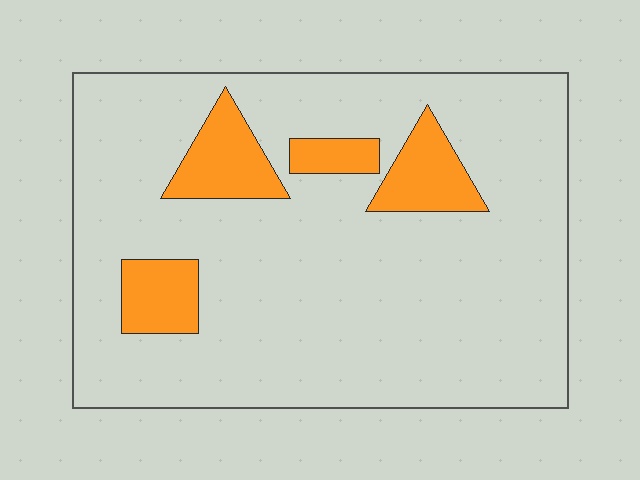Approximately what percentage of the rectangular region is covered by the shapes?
Approximately 15%.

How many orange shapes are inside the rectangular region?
4.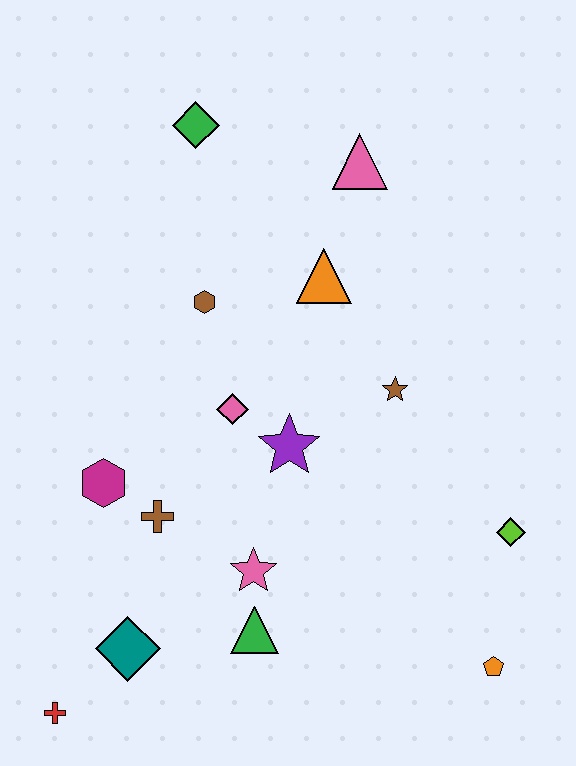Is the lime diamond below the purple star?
Yes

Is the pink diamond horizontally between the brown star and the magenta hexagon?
Yes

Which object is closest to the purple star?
The pink diamond is closest to the purple star.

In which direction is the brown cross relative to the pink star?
The brown cross is to the left of the pink star.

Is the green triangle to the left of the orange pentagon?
Yes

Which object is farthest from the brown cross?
The pink triangle is farthest from the brown cross.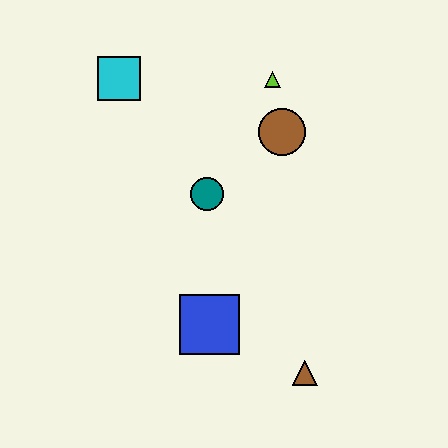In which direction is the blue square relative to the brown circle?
The blue square is below the brown circle.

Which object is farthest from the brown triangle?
The cyan square is farthest from the brown triangle.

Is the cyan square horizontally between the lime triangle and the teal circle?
No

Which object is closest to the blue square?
The brown triangle is closest to the blue square.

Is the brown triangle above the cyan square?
No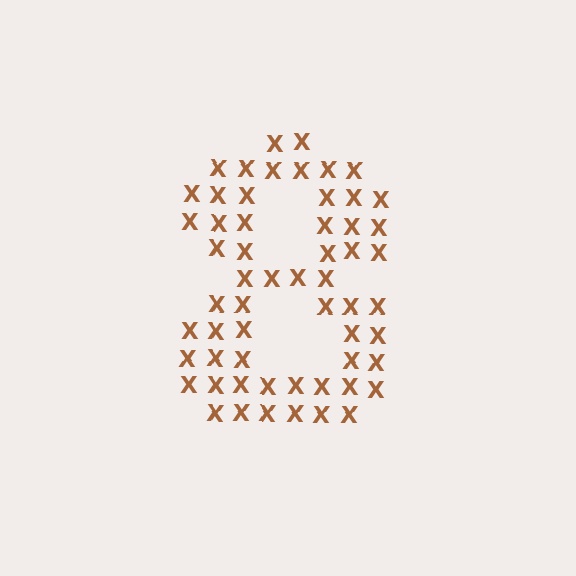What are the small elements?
The small elements are letter X's.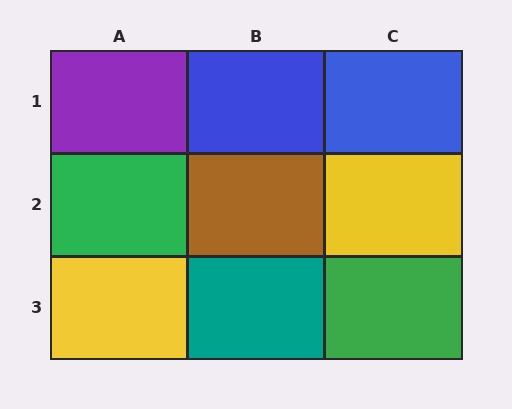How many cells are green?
2 cells are green.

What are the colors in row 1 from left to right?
Purple, blue, blue.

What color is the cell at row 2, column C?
Yellow.